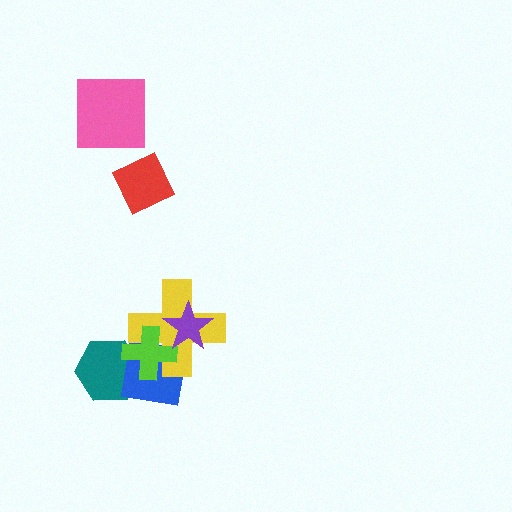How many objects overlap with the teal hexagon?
2 objects overlap with the teal hexagon.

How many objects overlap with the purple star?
3 objects overlap with the purple star.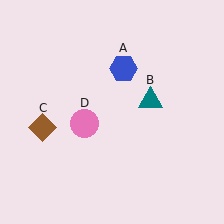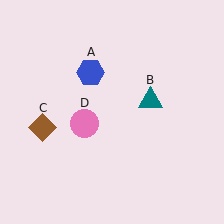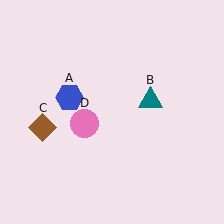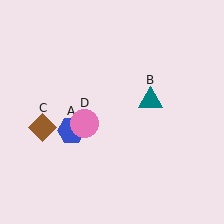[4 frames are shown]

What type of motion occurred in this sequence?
The blue hexagon (object A) rotated counterclockwise around the center of the scene.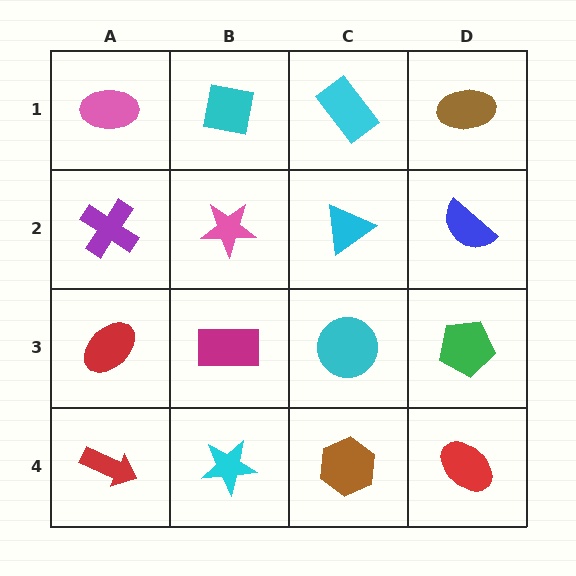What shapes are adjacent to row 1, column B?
A pink star (row 2, column B), a pink ellipse (row 1, column A), a cyan rectangle (row 1, column C).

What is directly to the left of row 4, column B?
A red arrow.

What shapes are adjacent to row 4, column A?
A red ellipse (row 3, column A), a cyan star (row 4, column B).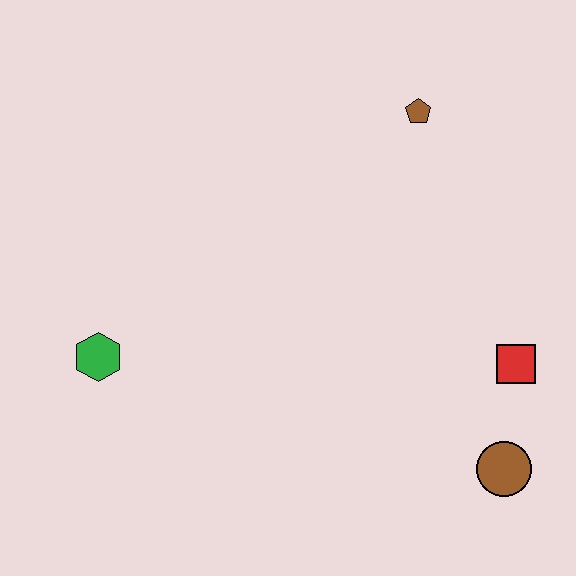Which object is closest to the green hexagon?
The brown pentagon is closest to the green hexagon.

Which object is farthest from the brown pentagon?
The green hexagon is farthest from the brown pentagon.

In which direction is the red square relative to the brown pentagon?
The red square is below the brown pentagon.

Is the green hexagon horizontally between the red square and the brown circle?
No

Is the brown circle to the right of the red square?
No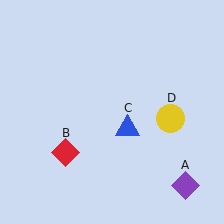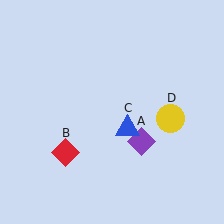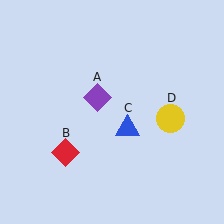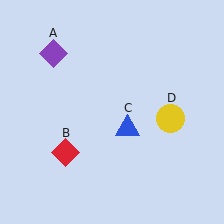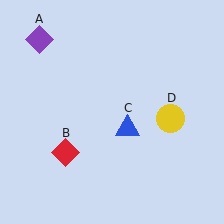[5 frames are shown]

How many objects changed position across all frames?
1 object changed position: purple diamond (object A).